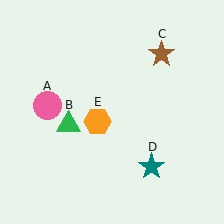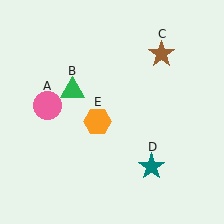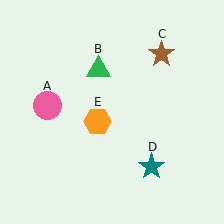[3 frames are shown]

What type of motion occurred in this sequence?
The green triangle (object B) rotated clockwise around the center of the scene.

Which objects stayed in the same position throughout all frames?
Pink circle (object A) and brown star (object C) and teal star (object D) and orange hexagon (object E) remained stationary.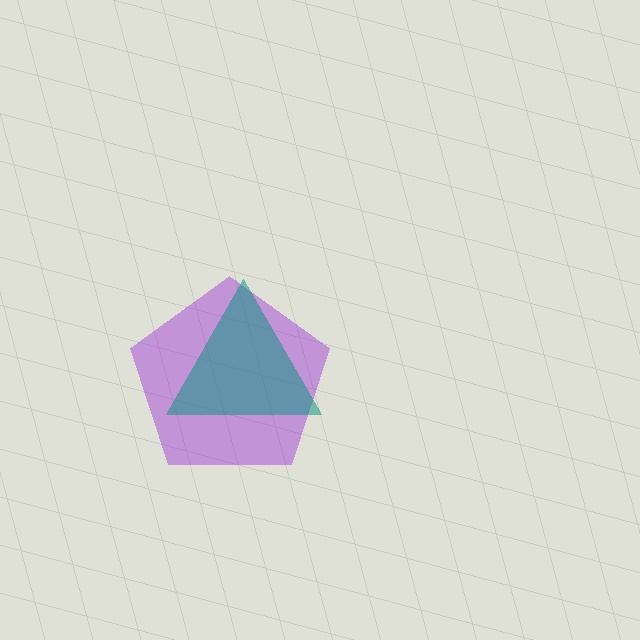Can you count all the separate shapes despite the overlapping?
Yes, there are 2 separate shapes.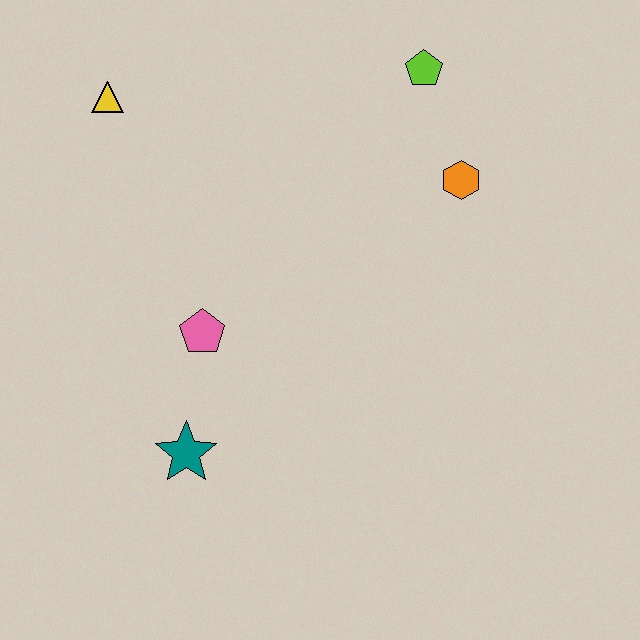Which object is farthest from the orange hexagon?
The teal star is farthest from the orange hexagon.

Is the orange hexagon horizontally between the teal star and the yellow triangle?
No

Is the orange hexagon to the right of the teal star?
Yes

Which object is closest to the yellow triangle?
The pink pentagon is closest to the yellow triangle.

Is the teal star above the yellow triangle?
No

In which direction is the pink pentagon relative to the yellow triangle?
The pink pentagon is below the yellow triangle.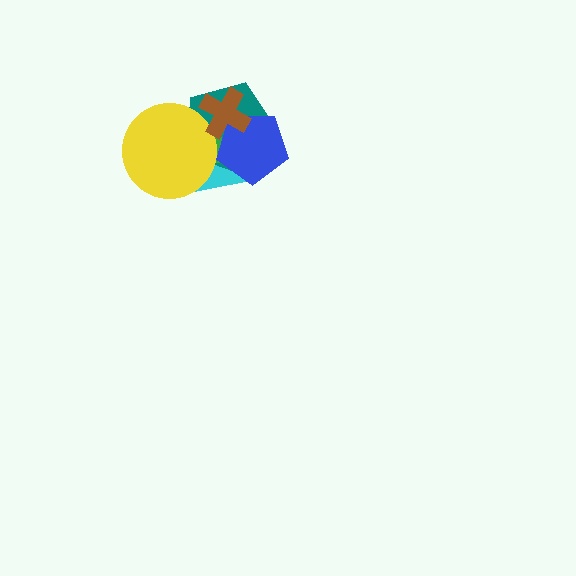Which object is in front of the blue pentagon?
The brown cross is in front of the blue pentagon.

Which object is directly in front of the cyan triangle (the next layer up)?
The teal pentagon is directly in front of the cyan triangle.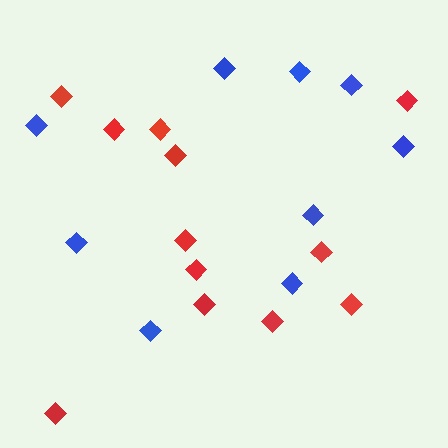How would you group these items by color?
There are 2 groups: one group of red diamonds (12) and one group of blue diamonds (9).